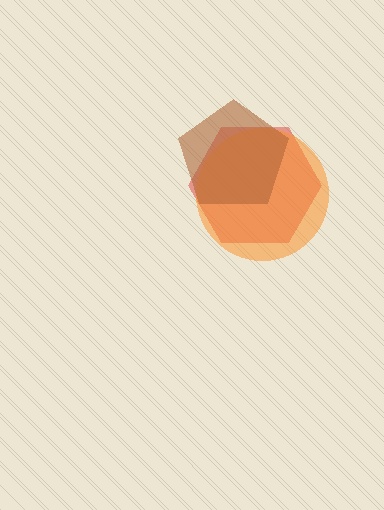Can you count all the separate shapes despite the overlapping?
Yes, there are 3 separate shapes.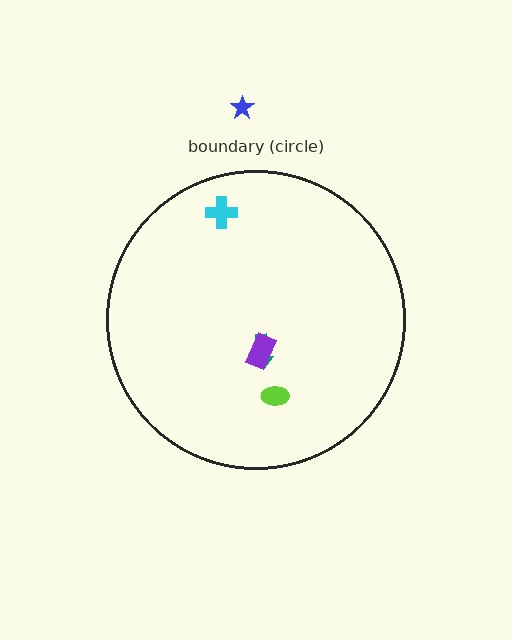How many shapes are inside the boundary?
4 inside, 1 outside.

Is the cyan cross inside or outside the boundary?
Inside.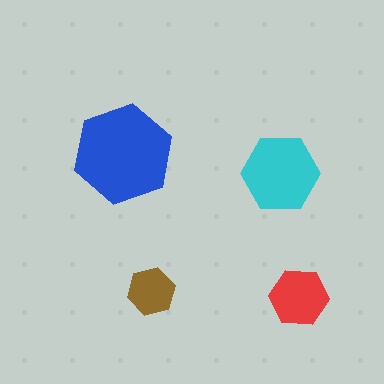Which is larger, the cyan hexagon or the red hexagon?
The cyan one.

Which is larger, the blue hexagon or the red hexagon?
The blue one.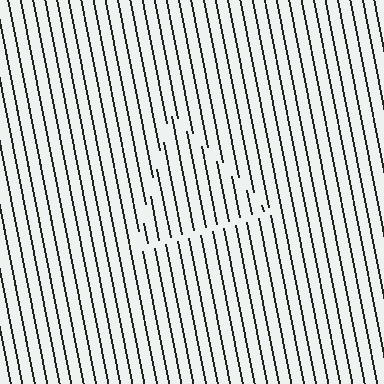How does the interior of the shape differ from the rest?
The interior of the shape contains the same grating, shifted by half a period — the contour is defined by the phase discontinuity where line-ends from the inner and outer gratings abut.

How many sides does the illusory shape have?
3 sides — the line-ends trace a triangle.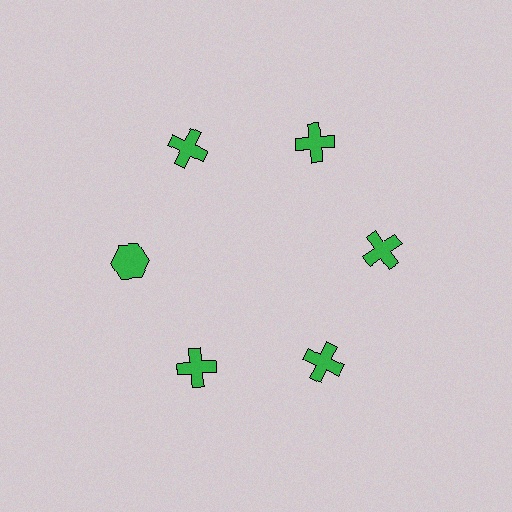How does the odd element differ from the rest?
It has a different shape: hexagon instead of cross.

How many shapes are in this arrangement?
There are 6 shapes arranged in a ring pattern.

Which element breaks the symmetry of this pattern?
The green hexagon at roughly the 9 o'clock position breaks the symmetry. All other shapes are green crosses.